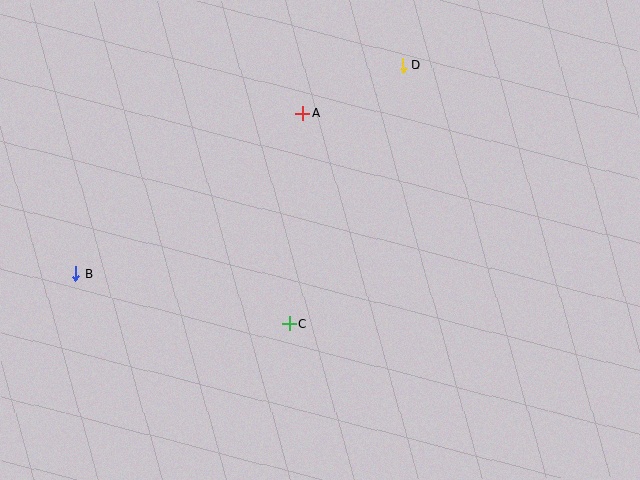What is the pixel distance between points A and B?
The distance between A and B is 278 pixels.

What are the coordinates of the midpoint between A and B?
The midpoint between A and B is at (189, 194).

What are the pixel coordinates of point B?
Point B is at (76, 274).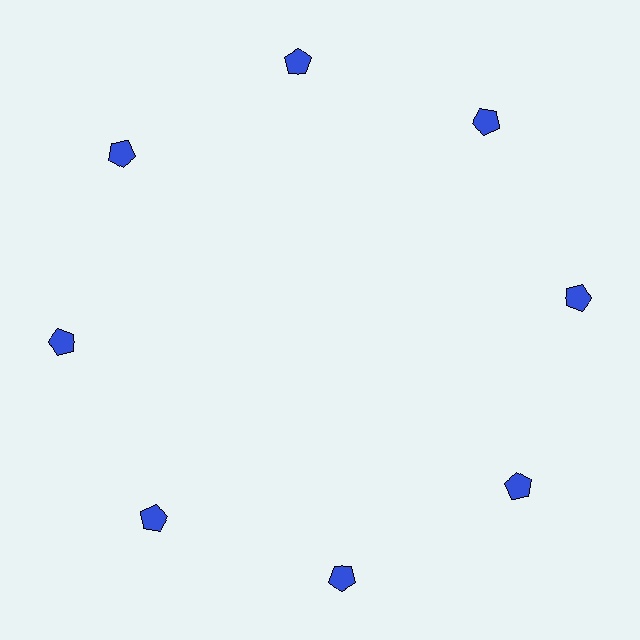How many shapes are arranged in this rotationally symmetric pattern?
There are 8 shapes, arranged in 8 groups of 1.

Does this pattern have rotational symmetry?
Yes, this pattern has 8-fold rotational symmetry. It looks the same after rotating 45 degrees around the center.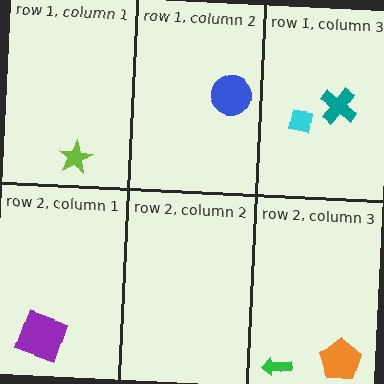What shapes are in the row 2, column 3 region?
The green arrow, the orange pentagon.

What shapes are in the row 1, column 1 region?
The lime star.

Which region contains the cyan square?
The row 1, column 3 region.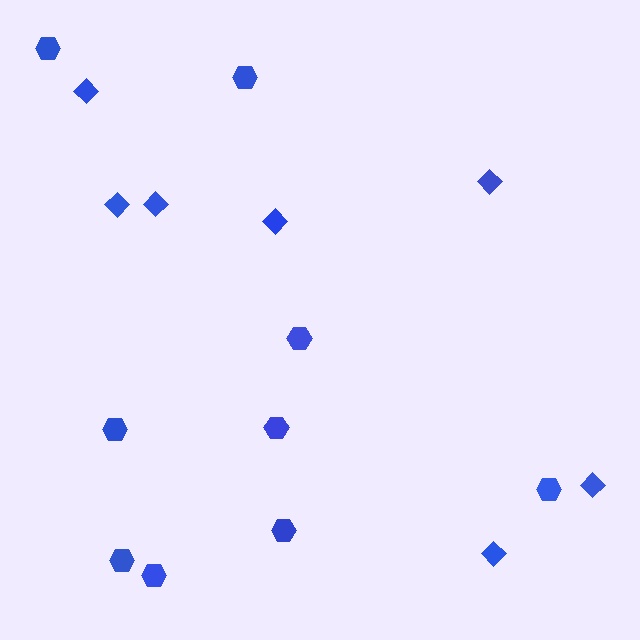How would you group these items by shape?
There are 2 groups: one group of hexagons (9) and one group of diamonds (7).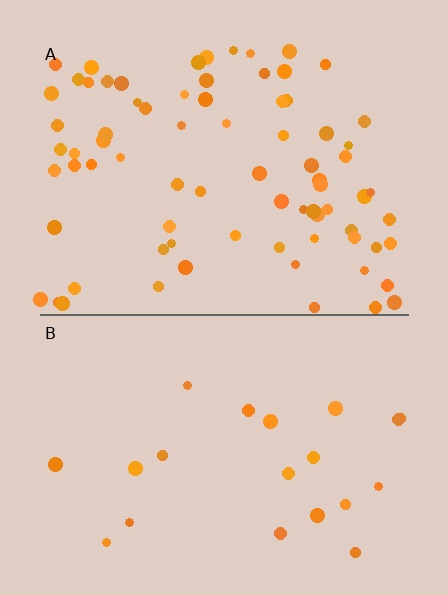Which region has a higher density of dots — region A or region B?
A (the top).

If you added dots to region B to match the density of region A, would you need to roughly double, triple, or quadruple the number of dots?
Approximately triple.